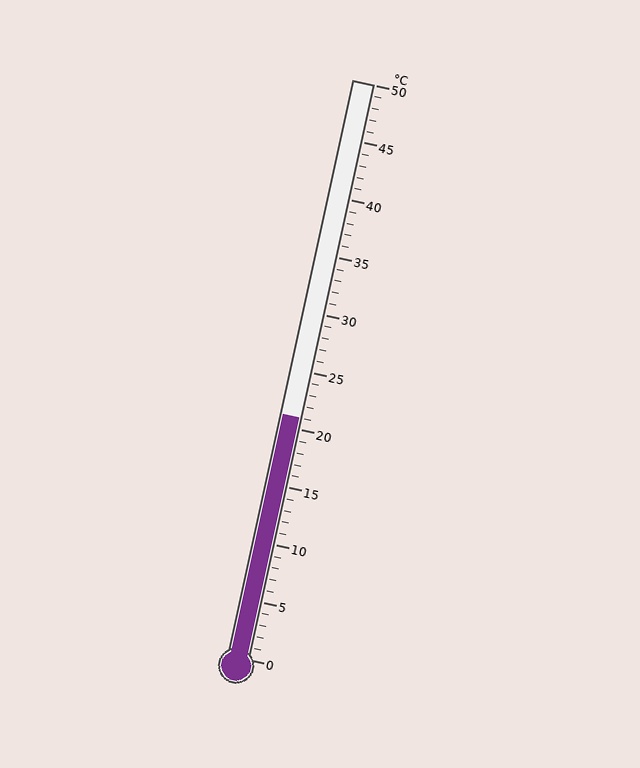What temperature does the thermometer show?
The thermometer shows approximately 21°C.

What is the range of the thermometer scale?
The thermometer scale ranges from 0°C to 50°C.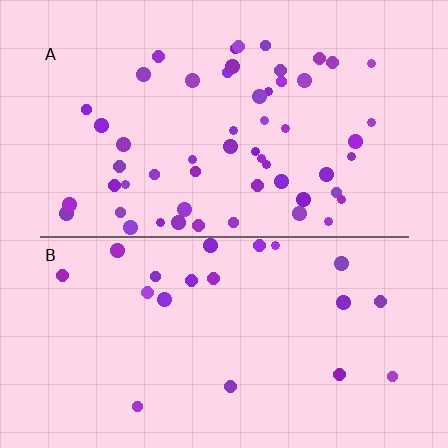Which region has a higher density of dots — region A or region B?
A (the top).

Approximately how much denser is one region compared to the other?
Approximately 2.7× — region A over region B.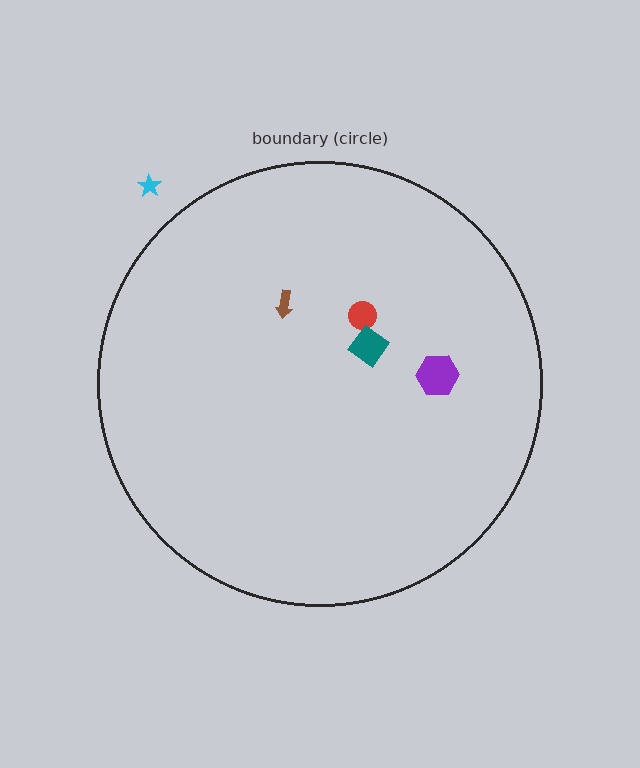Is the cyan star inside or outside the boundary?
Outside.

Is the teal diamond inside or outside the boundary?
Inside.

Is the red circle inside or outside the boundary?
Inside.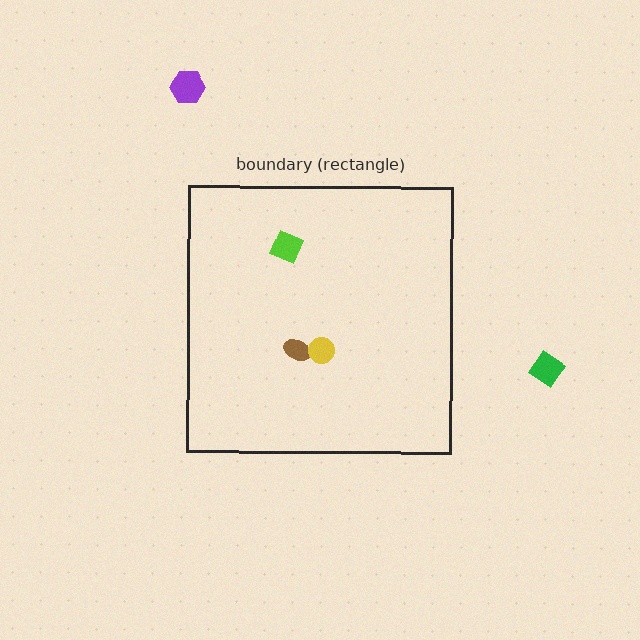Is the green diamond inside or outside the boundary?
Outside.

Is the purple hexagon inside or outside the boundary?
Outside.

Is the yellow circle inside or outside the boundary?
Inside.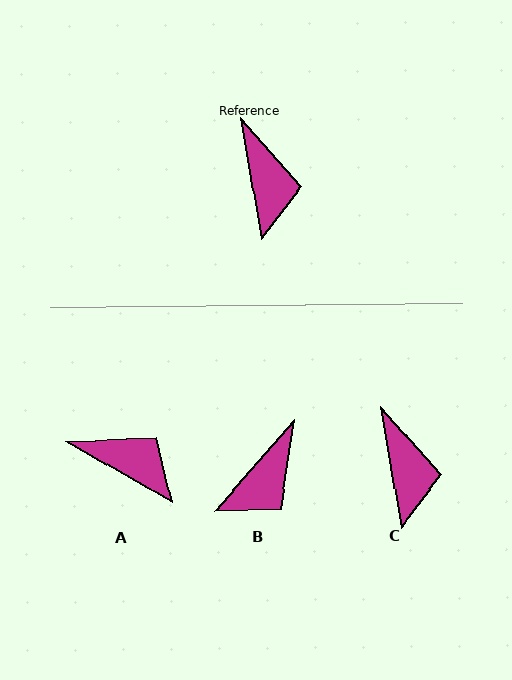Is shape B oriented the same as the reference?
No, it is off by about 51 degrees.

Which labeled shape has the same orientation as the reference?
C.